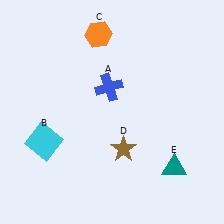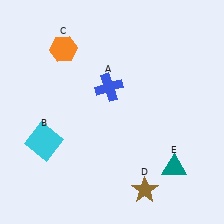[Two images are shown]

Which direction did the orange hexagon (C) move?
The orange hexagon (C) moved left.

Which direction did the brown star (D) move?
The brown star (D) moved down.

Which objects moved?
The objects that moved are: the orange hexagon (C), the brown star (D).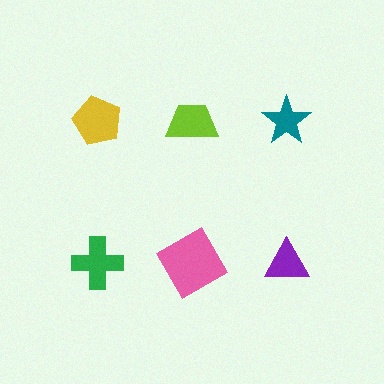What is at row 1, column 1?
A yellow pentagon.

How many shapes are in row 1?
3 shapes.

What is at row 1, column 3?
A teal star.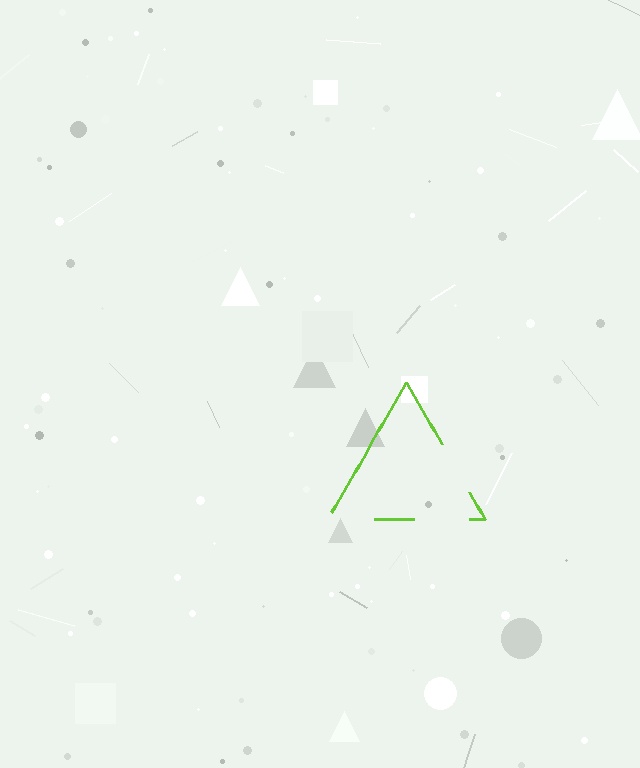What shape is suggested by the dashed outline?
The dashed outline suggests a triangle.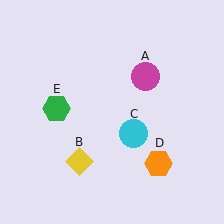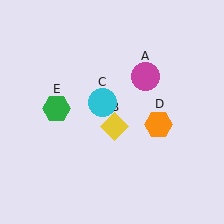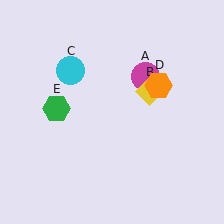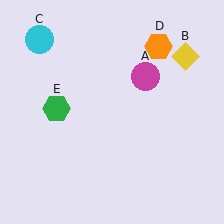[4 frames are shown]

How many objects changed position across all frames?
3 objects changed position: yellow diamond (object B), cyan circle (object C), orange hexagon (object D).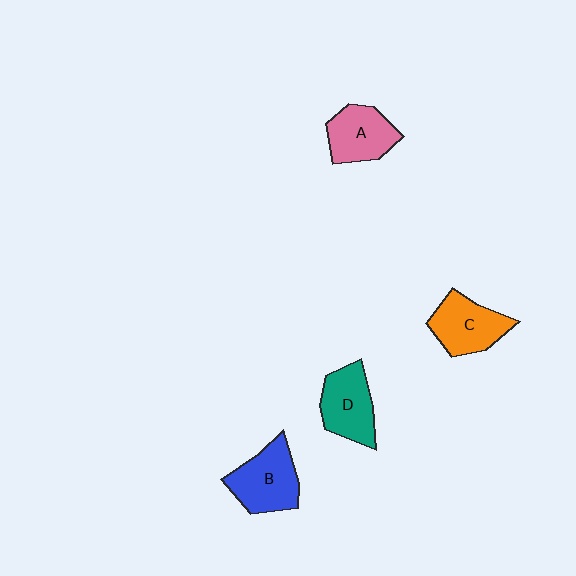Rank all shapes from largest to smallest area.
From largest to smallest: B (blue), C (orange), D (teal), A (pink).